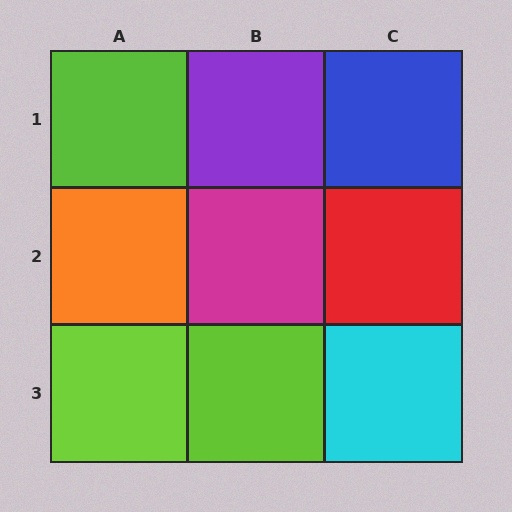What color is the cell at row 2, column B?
Magenta.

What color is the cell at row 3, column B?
Lime.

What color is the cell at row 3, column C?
Cyan.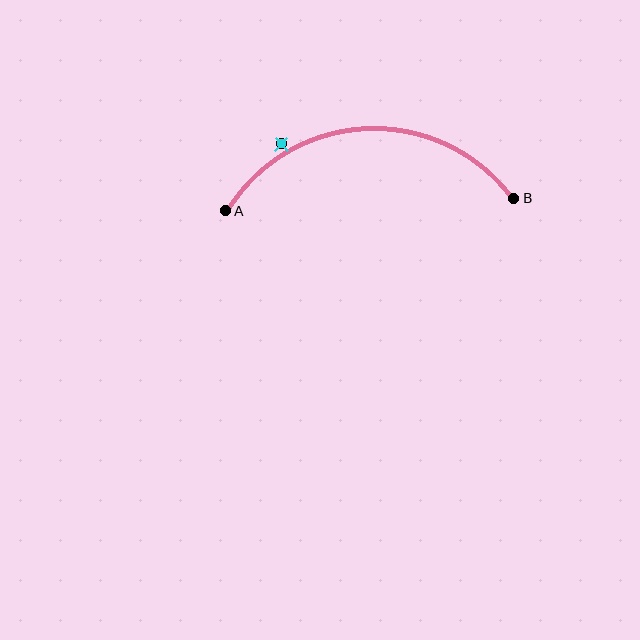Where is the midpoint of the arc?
The arc midpoint is the point on the curve farthest from the straight line joining A and B. It sits above that line.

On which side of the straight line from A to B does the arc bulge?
The arc bulges above the straight line connecting A and B.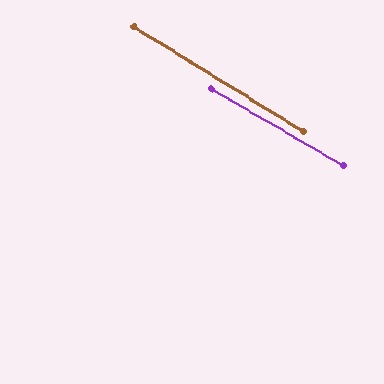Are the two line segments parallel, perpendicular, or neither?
Parallel — their directions differ by only 2.0°.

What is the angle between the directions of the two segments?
Approximately 2 degrees.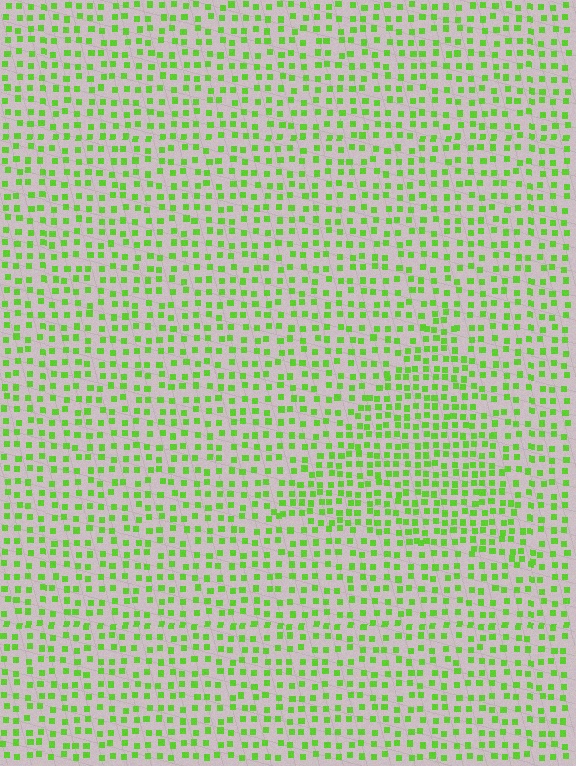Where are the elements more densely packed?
The elements are more densely packed inside the triangle boundary.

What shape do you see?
I see a triangle.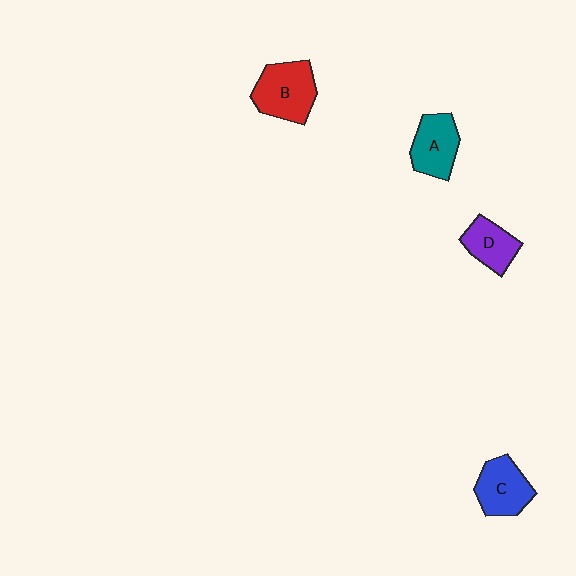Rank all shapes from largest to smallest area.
From largest to smallest: B (red), C (blue), A (teal), D (purple).